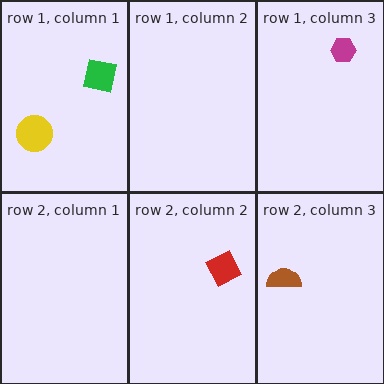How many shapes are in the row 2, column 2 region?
1.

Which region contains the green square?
The row 1, column 1 region.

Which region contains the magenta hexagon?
The row 1, column 3 region.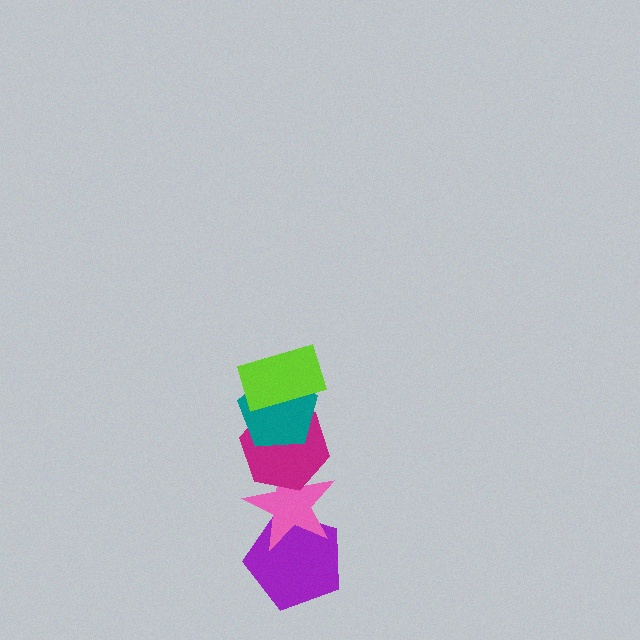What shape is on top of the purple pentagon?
The pink star is on top of the purple pentagon.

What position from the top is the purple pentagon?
The purple pentagon is 5th from the top.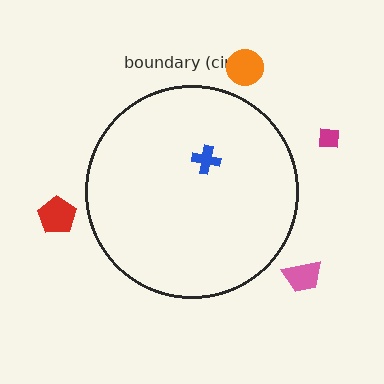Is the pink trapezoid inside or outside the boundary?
Outside.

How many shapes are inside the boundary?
1 inside, 4 outside.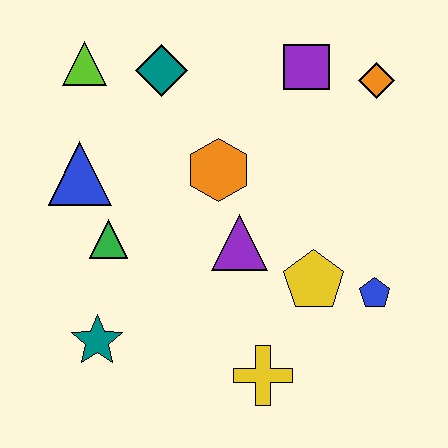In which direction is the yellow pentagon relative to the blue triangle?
The yellow pentagon is to the right of the blue triangle.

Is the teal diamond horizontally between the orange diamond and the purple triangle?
No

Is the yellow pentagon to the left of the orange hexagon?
No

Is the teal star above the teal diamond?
No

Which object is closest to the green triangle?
The blue triangle is closest to the green triangle.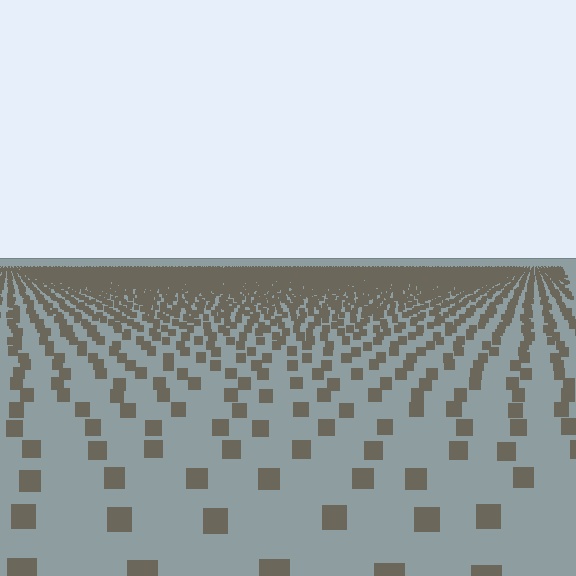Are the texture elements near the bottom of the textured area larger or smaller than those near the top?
Larger. Near the bottom, elements are closer to the viewer and appear at a bigger on-screen size.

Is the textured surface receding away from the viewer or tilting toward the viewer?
The surface is receding away from the viewer. Texture elements get smaller and denser toward the top.